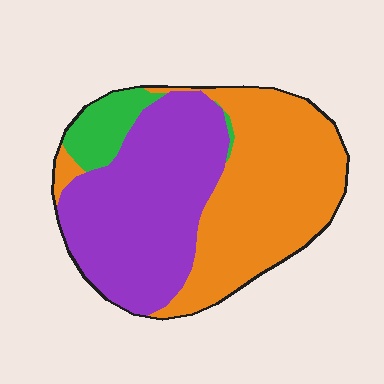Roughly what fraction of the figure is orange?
Orange takes up between a quarter and a half of the figure.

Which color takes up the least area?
Green, at roughly 10%.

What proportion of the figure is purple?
Purple covers around 45% of the figure.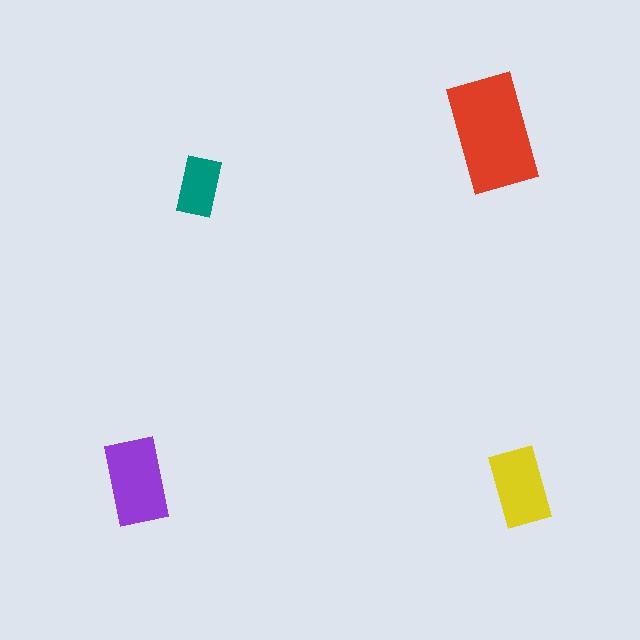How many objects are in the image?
There are 4 objects in the image.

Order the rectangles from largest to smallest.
the red one, the purple one, the yellow one, the teal one.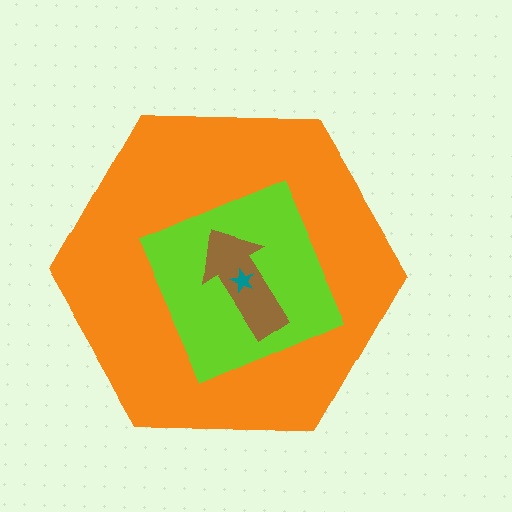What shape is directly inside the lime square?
The brown arrow.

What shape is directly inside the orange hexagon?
The lime square.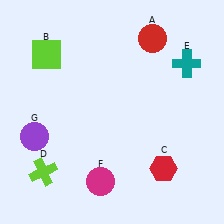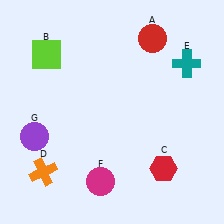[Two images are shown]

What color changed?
The cross (D) changed from lime in Image 1 to orange in Image 2.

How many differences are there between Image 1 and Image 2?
There is 1 difference between the two images.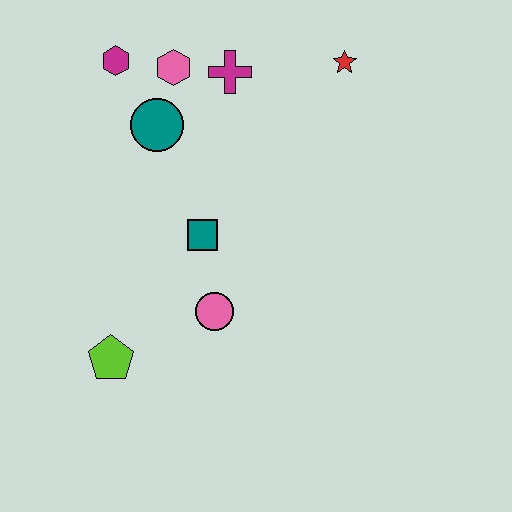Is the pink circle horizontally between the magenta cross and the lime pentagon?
Yes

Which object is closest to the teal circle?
The pink hexagon is closest to the teal circle.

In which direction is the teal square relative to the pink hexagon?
The teal square is below the pink hexagon.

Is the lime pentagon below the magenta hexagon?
Yes